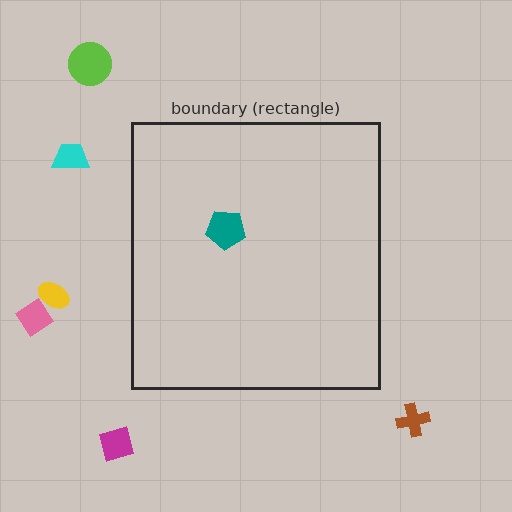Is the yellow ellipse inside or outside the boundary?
Outside.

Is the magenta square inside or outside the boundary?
Outside.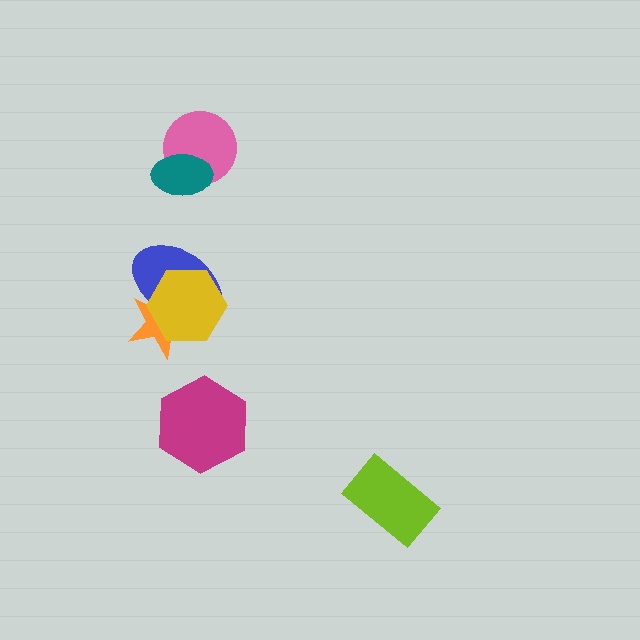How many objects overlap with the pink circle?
1 object overlaps with the pink circle.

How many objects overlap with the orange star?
2 objects overlap with the orange star.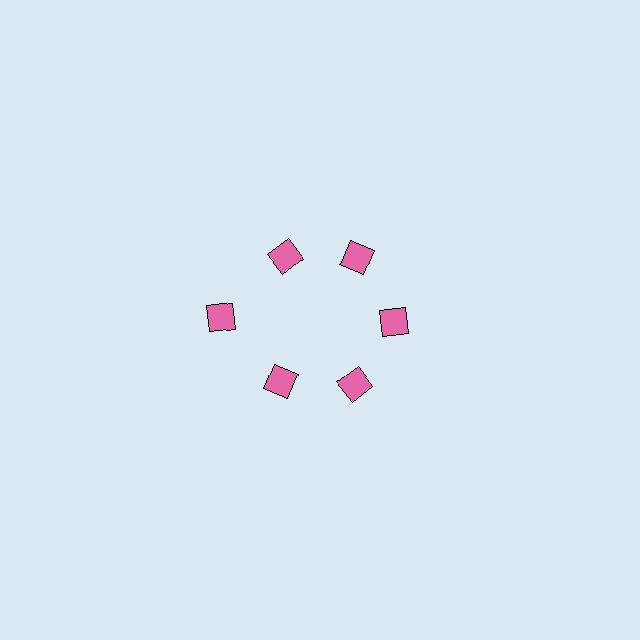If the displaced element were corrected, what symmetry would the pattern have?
It would have 6-fold rotational symmetry — the pattern would map onto itself every 60 degrees.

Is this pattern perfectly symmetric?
No. The 6 pink diamonds are arranged in a ring, but one element near the 9 o'clock position is pushed outward from the center, breaking the 6-fold rotational symmetry.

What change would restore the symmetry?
The symmetry would be restored by moving it inward, back onto the ring so that all 6 diamonds sit at equal angles and equal distance from the center.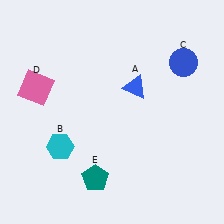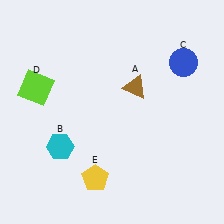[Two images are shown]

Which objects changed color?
A changed from blue to brown. D changed from pink to lime. E changed from teal to yellow.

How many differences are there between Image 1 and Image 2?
There are 3 differences between the two images.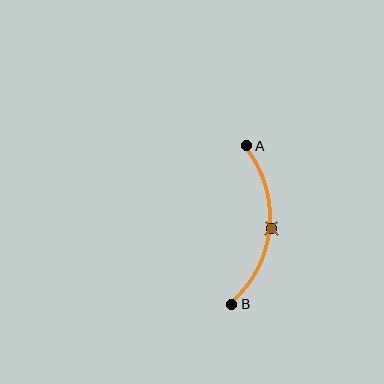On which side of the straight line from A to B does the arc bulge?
The arc bulges to the right of the straight line connecting A and B.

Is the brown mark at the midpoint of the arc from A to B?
Yes. The brown mark lies on the arc at equal arc-length from both A and B — it is the arc midpoint.